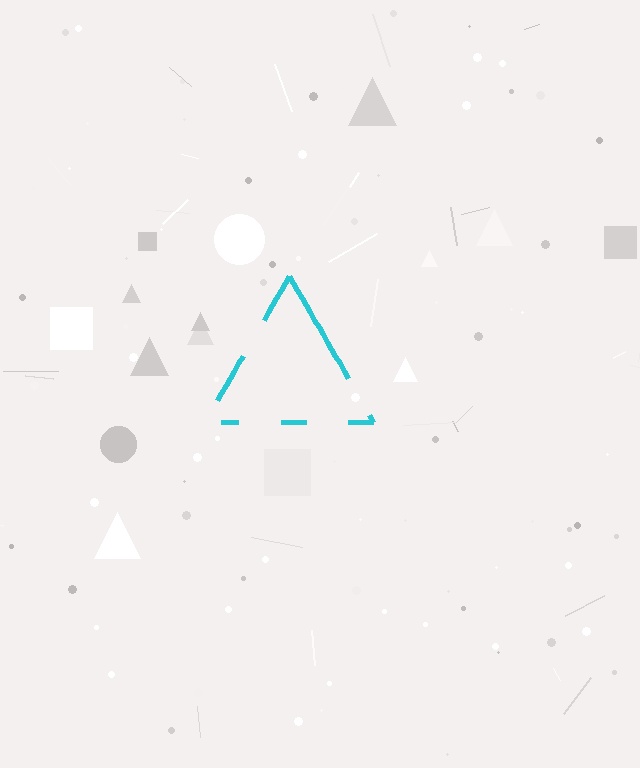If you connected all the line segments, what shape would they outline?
They would outline a triangle.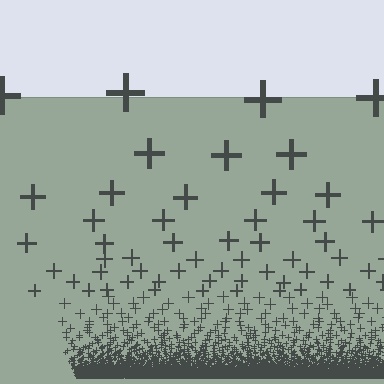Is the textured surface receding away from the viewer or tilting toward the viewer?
The surface appears to tilt toward the viewer. Texture elements get larger and sparser toward the top.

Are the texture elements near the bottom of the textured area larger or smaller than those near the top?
Smaller. The gradient is inverted — elements near the bottom are smaller and denser.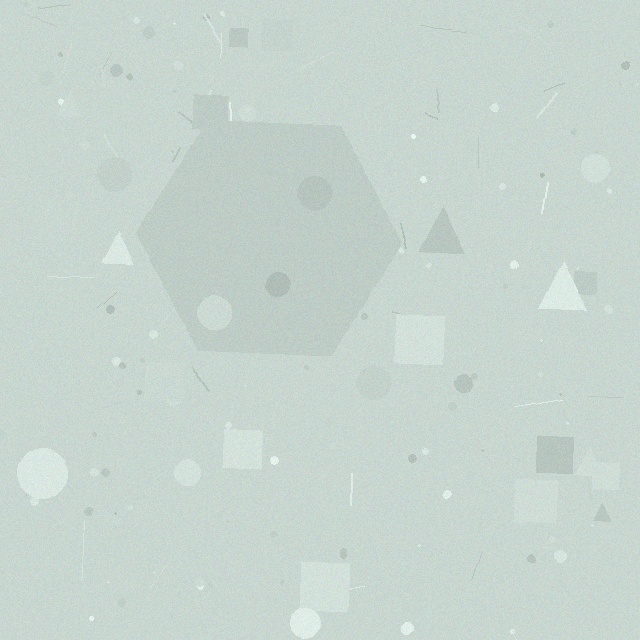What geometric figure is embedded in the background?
A hexagon is embedded in the background.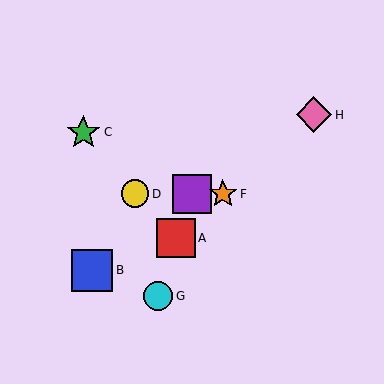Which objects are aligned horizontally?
Objects D, E, F are aligned horizontally.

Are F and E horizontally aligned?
Yes, both are at y≈194.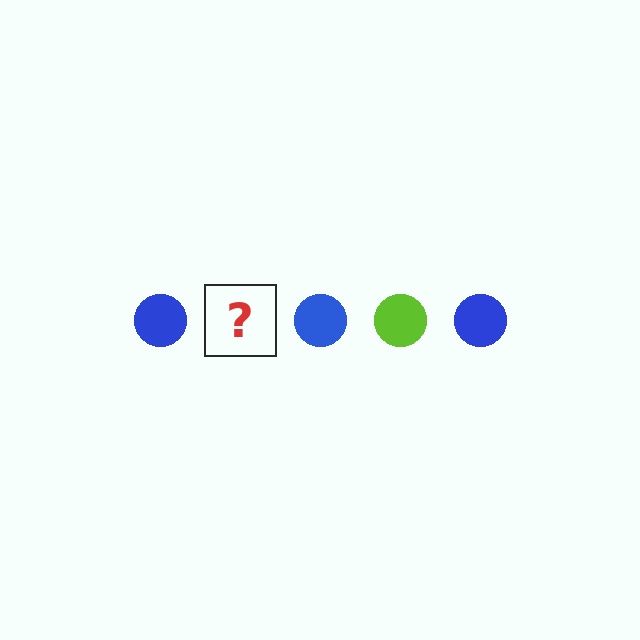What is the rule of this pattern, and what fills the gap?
The rule is that the pattern cycles through blue, lime circles. The gap should be filled with a lime circle.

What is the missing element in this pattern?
The missing element is a lime circle.